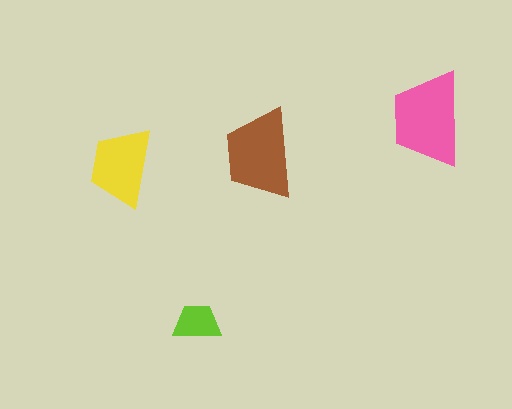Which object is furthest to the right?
The pink trapezoid is rightmost.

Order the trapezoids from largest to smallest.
the pink one, the brown one, the yellow one, the lime one.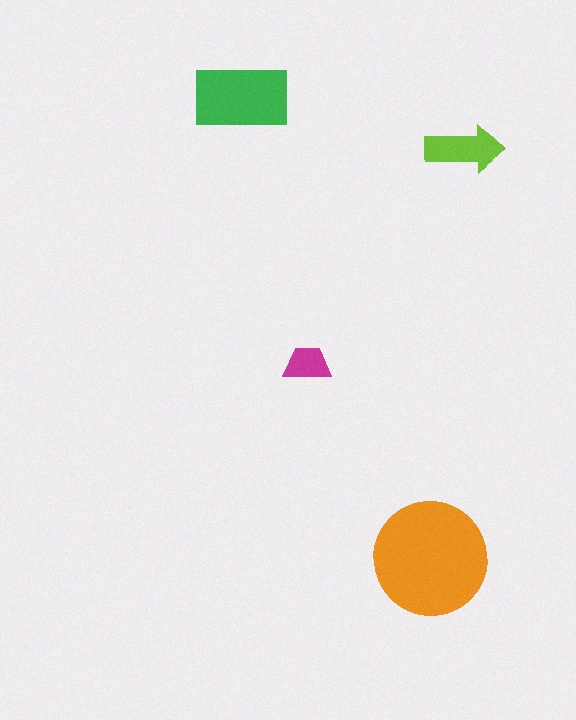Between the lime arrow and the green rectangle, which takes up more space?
The green rectangle.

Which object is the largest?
The orange circle.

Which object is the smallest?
The magenta trapezoid.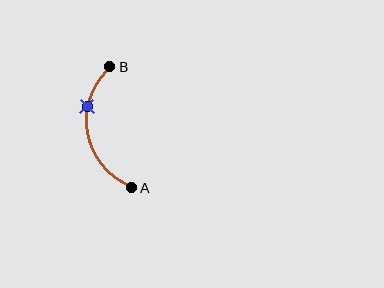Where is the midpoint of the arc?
The arc midpoint is the point on the curve farthest from the straight line joining A and B. It sits to the left of that line.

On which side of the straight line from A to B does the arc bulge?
The arc bulges to the left of the straight line connecting A and B.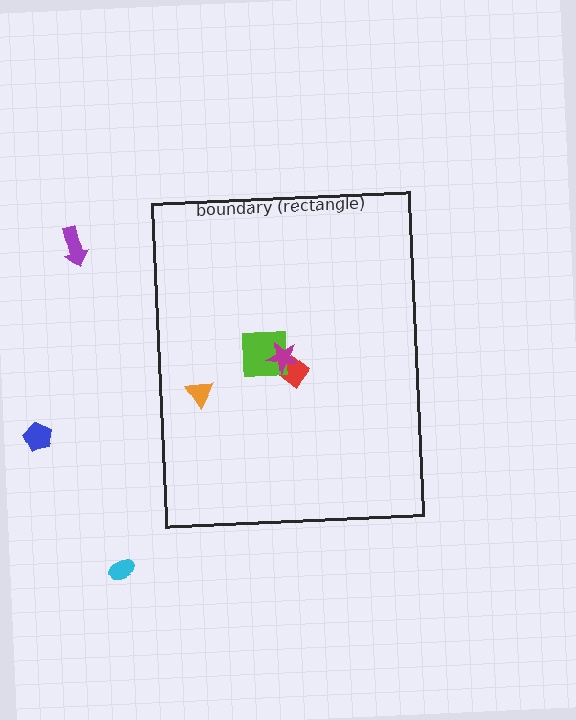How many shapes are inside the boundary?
4 inside, 3 outside.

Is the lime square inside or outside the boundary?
Inside.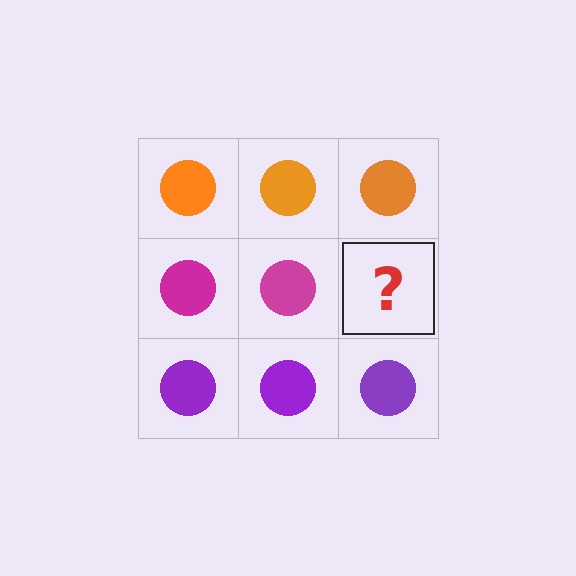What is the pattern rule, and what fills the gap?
The rule is that each row has a consistent color. The gap should be filled with a magenta circle.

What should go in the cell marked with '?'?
The missing cell should contain a magenta circle.